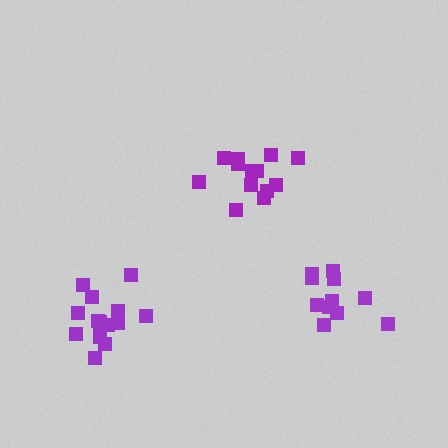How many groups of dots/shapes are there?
There are 3 groups.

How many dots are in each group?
Group 1: 11 dots, Group 2: 15 dots, Group 3: 13 dots (39 total).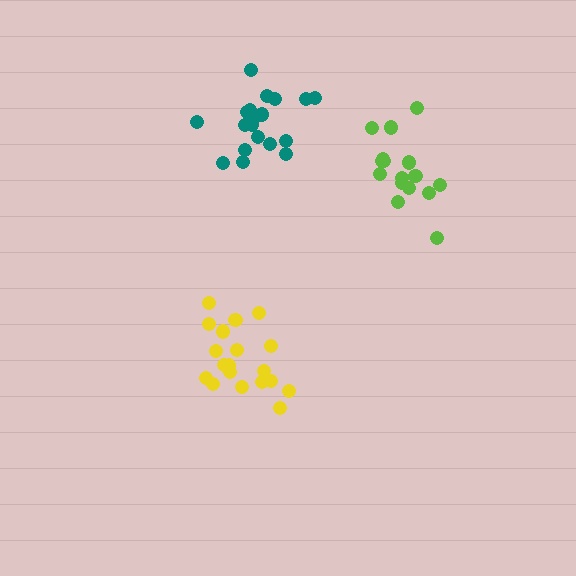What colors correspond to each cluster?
The clusters are colored: teal, lime, yellow.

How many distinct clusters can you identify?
There are 3 distinct clusters.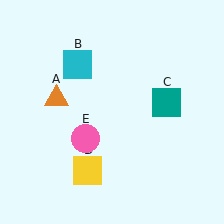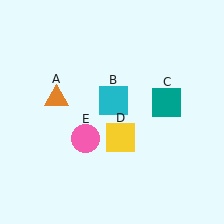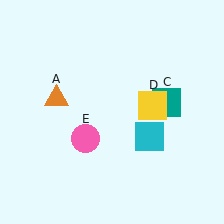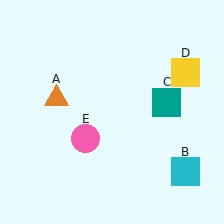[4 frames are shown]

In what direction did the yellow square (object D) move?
The yellow square (object D) moved up and to the right.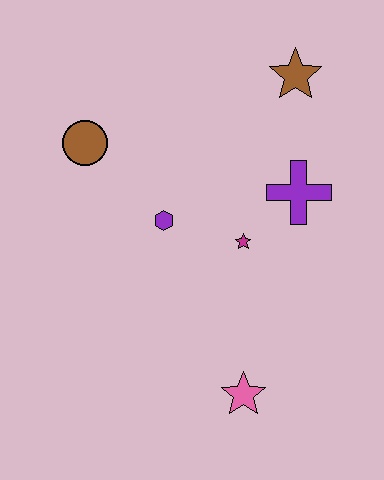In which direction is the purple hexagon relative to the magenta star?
The purple hexagon is to the left of the magenta star.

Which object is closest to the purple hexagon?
The magenta star is closest to the purple hexagon.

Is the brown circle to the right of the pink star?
No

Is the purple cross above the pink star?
Yes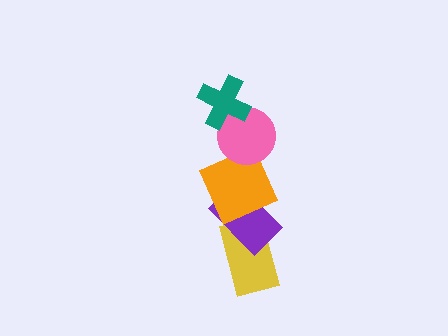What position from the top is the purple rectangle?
The purple rectangle is 4th from the top.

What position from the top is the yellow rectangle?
The yellow rectangle is 5th from the top.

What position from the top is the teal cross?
The teal cross is 1st from the top.